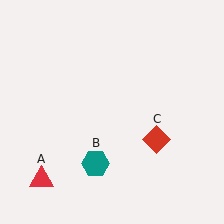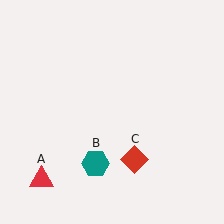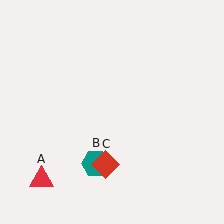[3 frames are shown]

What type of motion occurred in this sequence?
The red diamond (object C) rotated clockwise around the center of the scene.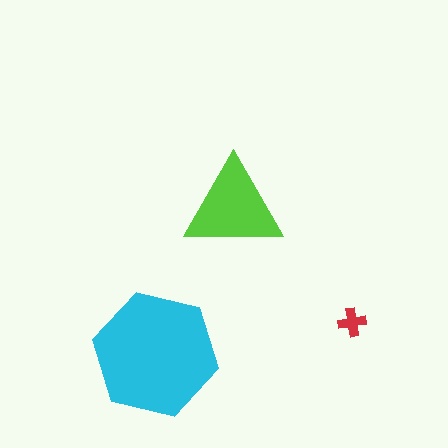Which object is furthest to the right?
The red cross is rightmost.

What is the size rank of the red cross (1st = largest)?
3rd.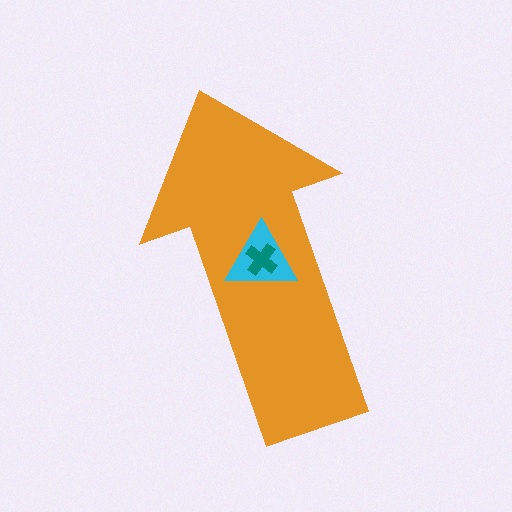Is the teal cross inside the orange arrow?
Yes.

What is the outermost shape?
The orange arrow.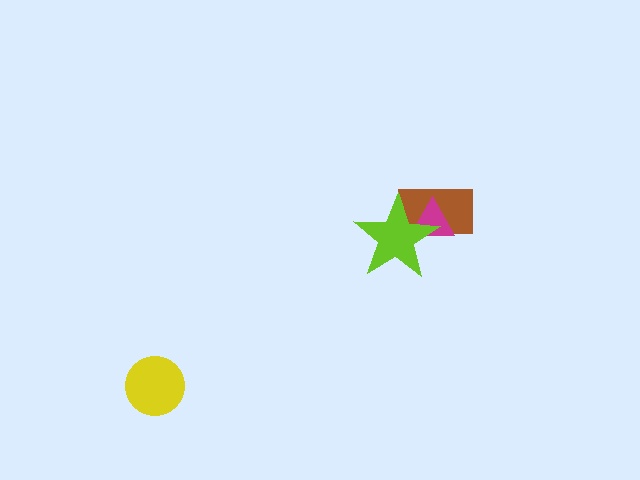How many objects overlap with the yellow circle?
0 objects overlap with the yellow circle.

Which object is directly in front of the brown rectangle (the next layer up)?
The magenta triangle is directly in front of the brown rectangle.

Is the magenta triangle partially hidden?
Yes, it is partially covered by another shape.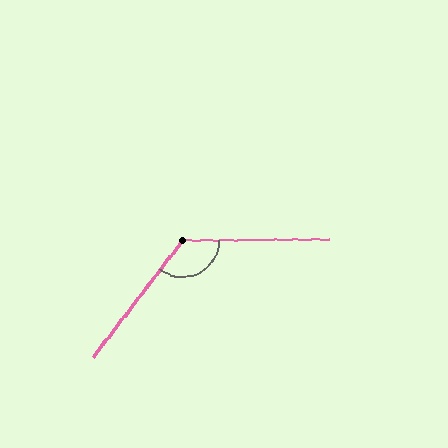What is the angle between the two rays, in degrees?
Approximately 128 degrees.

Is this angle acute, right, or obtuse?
It is obtuse.